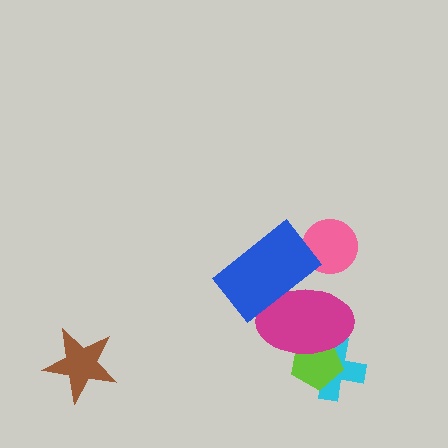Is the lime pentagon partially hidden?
Yes, it is partially covered by another shape.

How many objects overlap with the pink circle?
0 objects overlap with the pink circle.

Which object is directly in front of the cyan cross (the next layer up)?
The lime pentagon is directly in front of the cyan cross.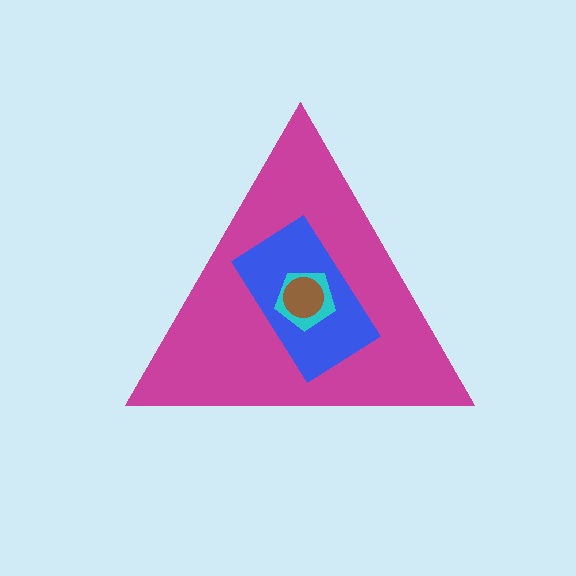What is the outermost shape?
The magenta triangle.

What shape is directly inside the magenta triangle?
The blue rectangle.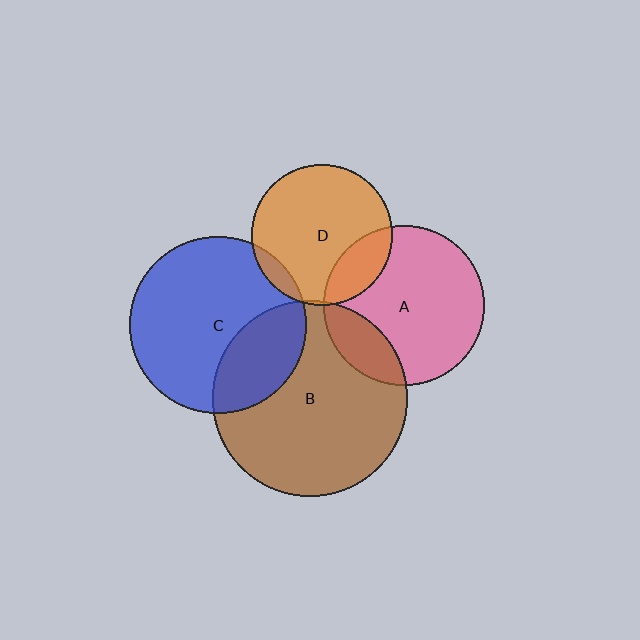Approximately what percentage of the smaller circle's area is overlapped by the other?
Approximately 30%.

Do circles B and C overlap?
Yes.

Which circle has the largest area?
Circle B (brown).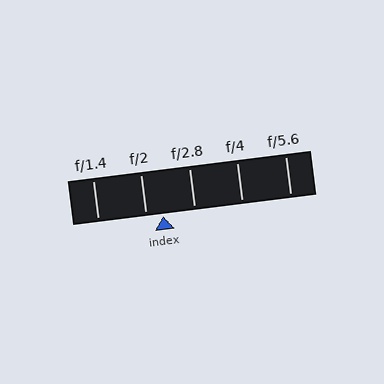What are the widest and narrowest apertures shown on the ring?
The widest aperture shown is f/1.4 and the narrowest is f/5.6.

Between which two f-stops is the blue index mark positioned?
The index mark is between f/2 and f/2.8.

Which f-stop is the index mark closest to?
The index mark is closest to f/2.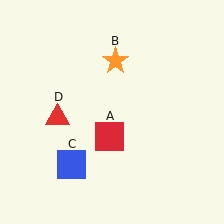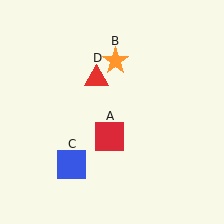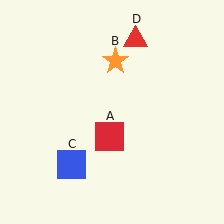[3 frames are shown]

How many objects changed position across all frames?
1 object changed position: red triangle (object D).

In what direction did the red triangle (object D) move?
The red triangle (object D) moved up and to the right.